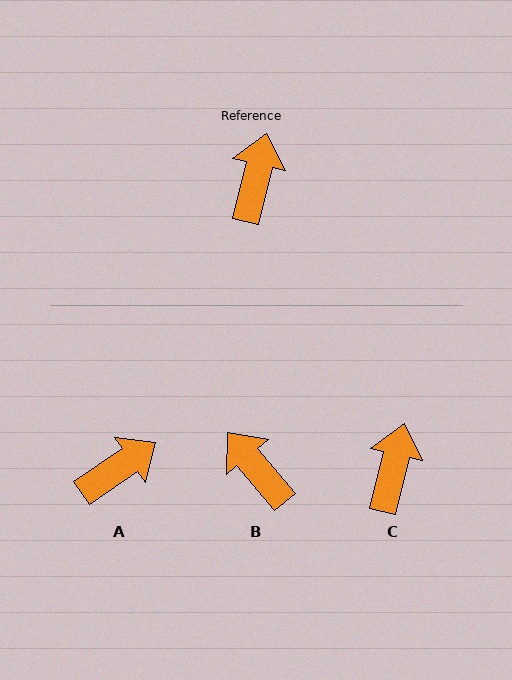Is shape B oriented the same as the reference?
No, it is off by about 53 degrees.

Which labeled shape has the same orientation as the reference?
C.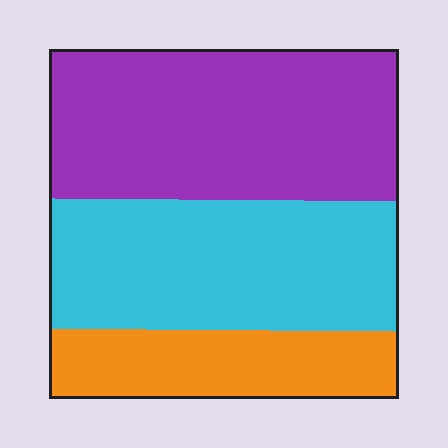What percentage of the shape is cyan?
Cyan covers about 35% of the shape.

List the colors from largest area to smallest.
From largest to smallest: purple, cyan, orange.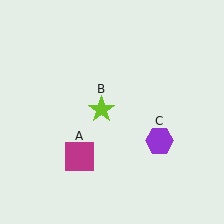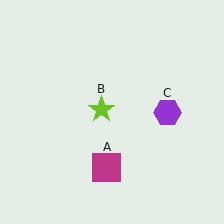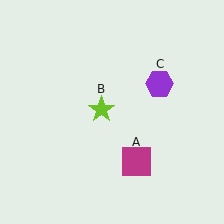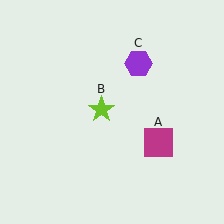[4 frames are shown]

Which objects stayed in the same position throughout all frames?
Lime star (object B) remained stationary.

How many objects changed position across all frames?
2 objects changed position: magenta square (object A), purple hexagon (object C).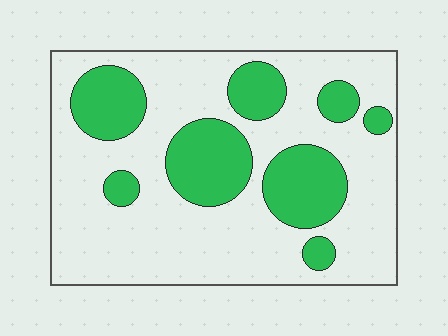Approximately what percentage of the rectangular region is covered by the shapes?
Approximately 30%.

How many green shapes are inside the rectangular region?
8.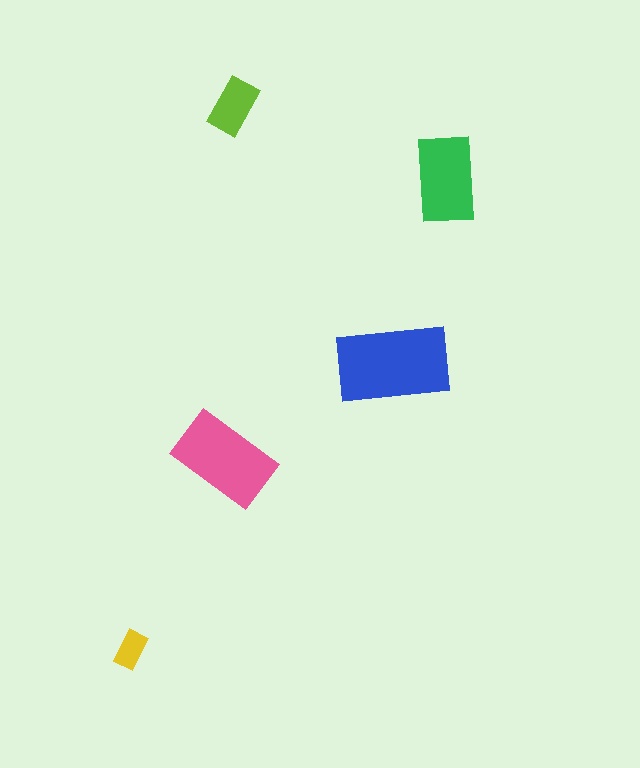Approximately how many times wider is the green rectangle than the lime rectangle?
About 1.5 times wider.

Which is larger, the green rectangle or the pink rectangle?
The pink one.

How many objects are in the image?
There are 5 objects in the image.